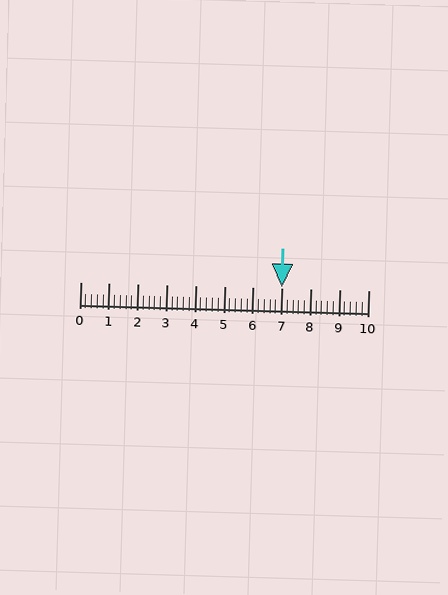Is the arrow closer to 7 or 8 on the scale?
The arrow is closer to 7.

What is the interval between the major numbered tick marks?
The major tick marks are spaced 1 units apart.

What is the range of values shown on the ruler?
The ruler shows values from 0 to 10.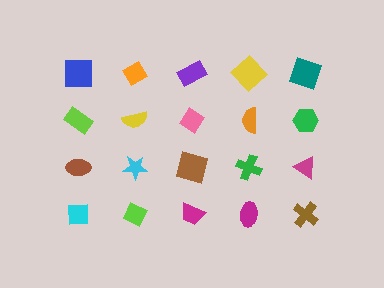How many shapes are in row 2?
5 shapes.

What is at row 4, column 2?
A lime diamond.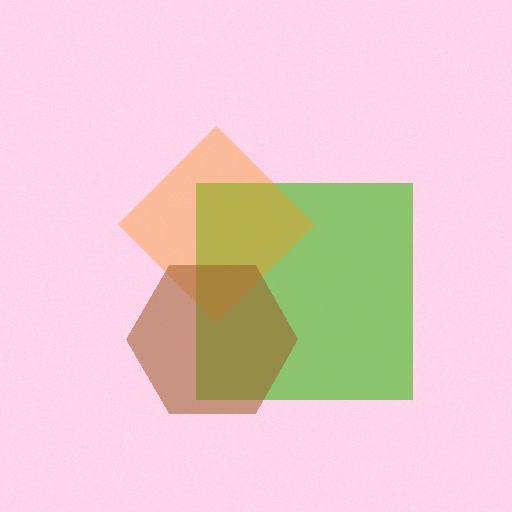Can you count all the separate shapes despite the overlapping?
Yes, there are 3 separate shapes.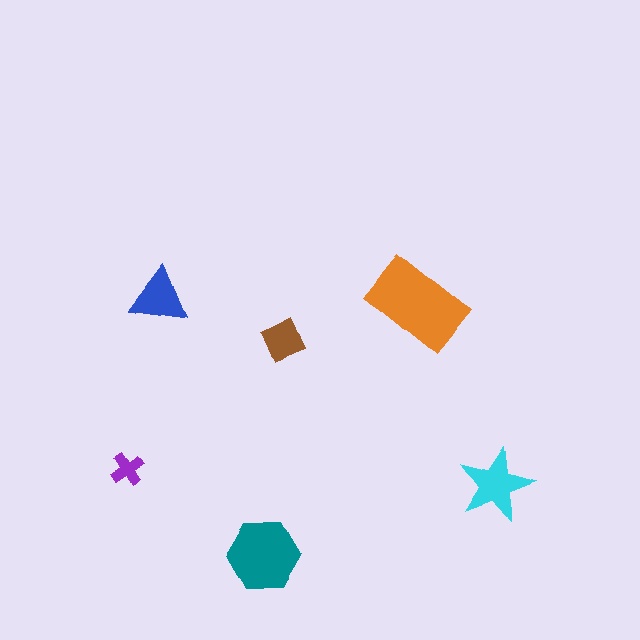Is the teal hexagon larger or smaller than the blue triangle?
Larger.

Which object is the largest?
The orange rectangle.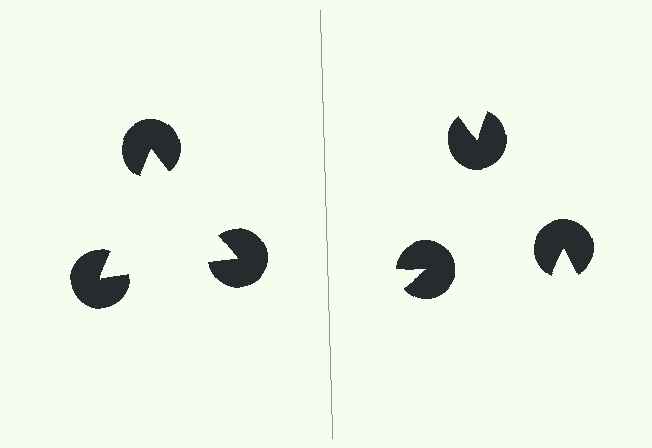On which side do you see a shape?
An illusory triangle appears on the left side. On the right side the wedge cuts are rotated, so no coherent shape forms.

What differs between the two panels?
The pac-man discs are positioned identically on both sides; only the wedge orientations differ. On the left they align to a triangle; on the right they are misaligned.